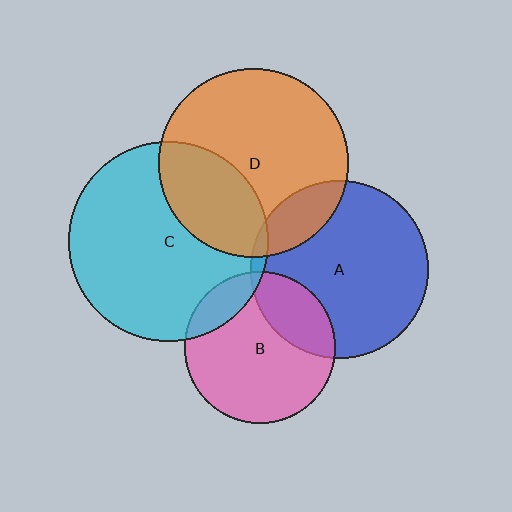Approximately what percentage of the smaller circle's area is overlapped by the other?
Approximately 5%.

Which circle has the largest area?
Circle C (cyan).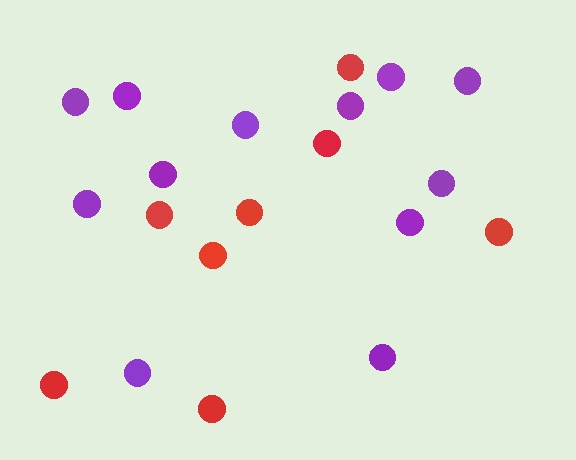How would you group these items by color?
There are 2 groups: one group of purple circles (12) and one group of red circles (8).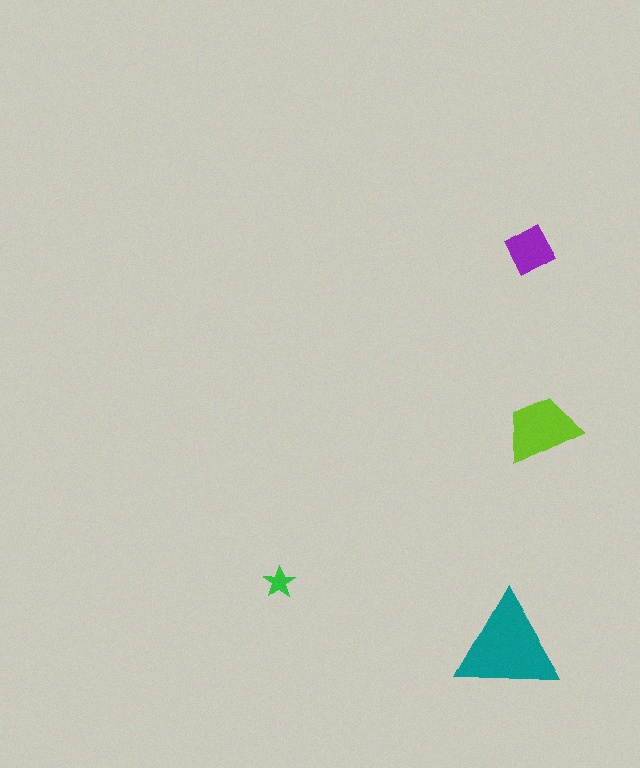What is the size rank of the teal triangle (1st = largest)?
1st.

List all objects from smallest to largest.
The green star, the purple square, the lime trapezoid, the teal triangle.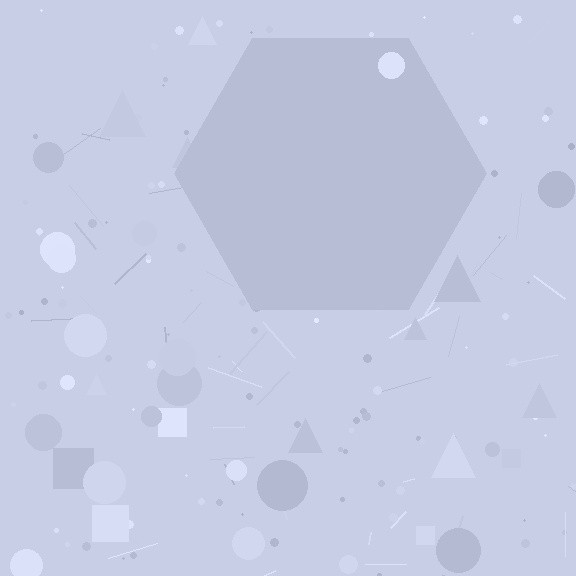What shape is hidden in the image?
A hexagon is hidden in the image.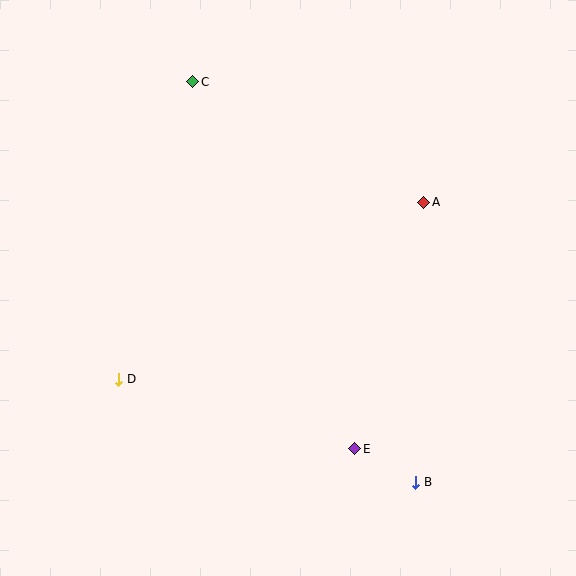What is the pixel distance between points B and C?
The distance between B and C is 459 pixels.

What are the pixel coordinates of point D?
Point D is at (119, 379).